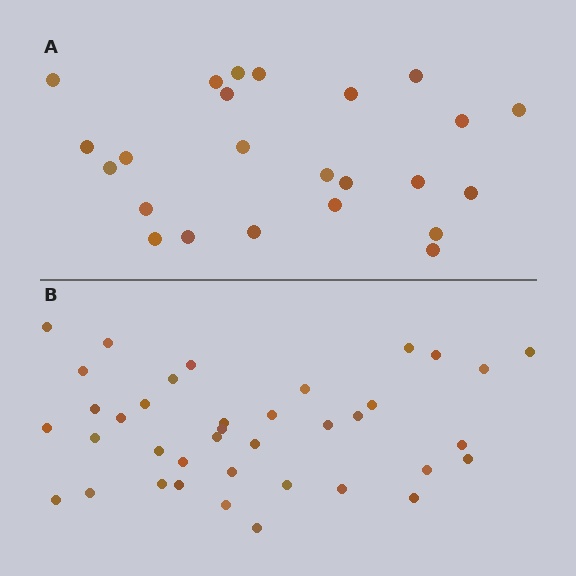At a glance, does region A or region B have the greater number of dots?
Region B (the bottom region) has more dots.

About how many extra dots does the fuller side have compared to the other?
Region B has approximately 15 more dots than region A.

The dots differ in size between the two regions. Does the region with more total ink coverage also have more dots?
No. Region A has more total ink coverage because its dots are larger, but region B actually contains more individual dots. Total area can be misleading — the number of items is what matters here.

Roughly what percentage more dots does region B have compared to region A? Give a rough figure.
About 60% more.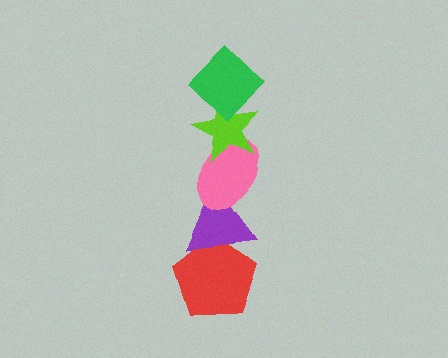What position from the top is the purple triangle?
The purple triangle is 4th from the top.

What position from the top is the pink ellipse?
The pink ellipse is 3rd from the top.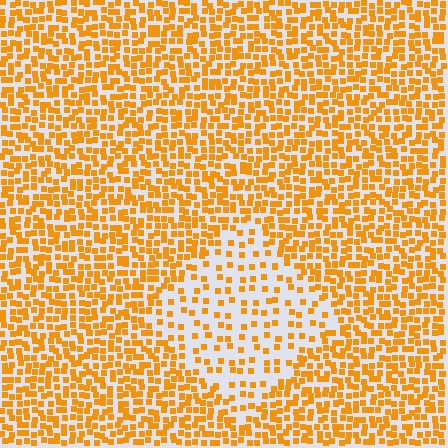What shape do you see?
I see a diamond.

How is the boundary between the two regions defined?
The boundary is defined by a change in element density (approximately 2.4x ratio). All elements are the same color, size, and shape.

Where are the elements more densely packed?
The elements are more densely packed outside the diamond boundary.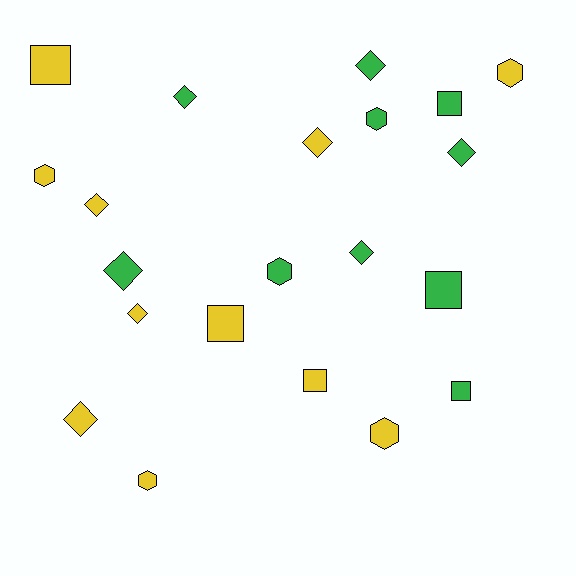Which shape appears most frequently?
Diamond, with 9 objects.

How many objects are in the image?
There are 21 objects.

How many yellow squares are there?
There are 3 yellow squares.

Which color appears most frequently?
Yellow, with 11 objects.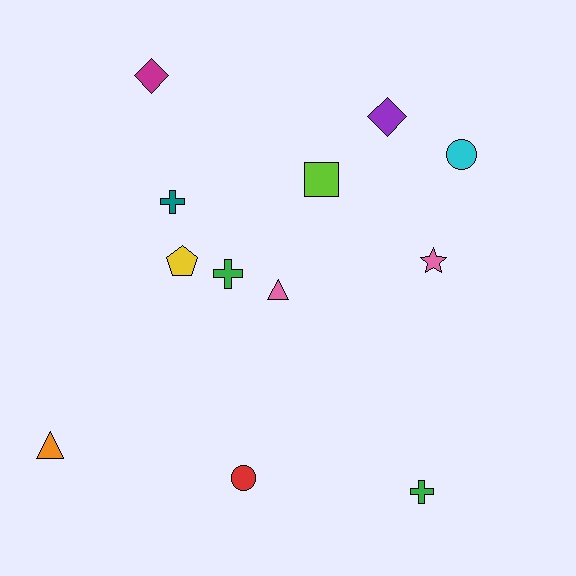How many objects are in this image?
There are 12 objects.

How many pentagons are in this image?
There is 1 pentagon.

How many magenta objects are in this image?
There is 1 magenta object.